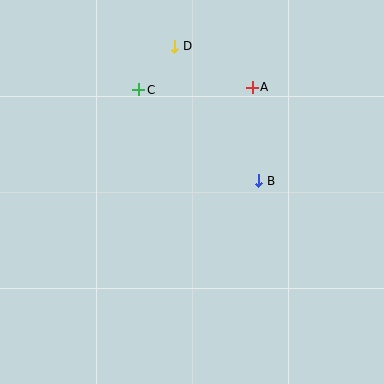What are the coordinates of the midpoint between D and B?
The midpoint between D and B is at (217, 113).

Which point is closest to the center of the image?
Point B at (259, 181) is closest to the center.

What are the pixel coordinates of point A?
Point A is at (252, 87).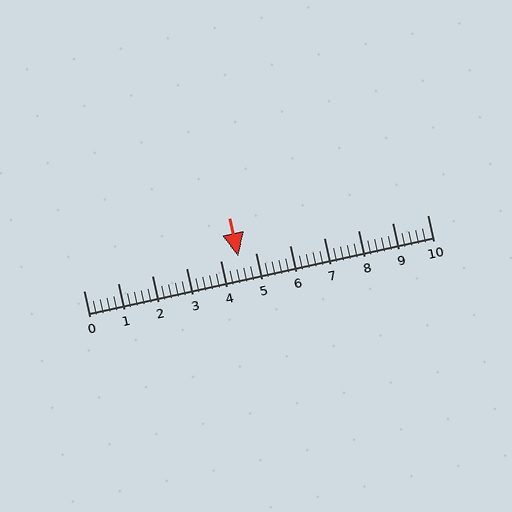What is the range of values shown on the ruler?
The ruler shows values from 0 to 10.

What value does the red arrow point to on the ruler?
The red arrow points to approximately 4.5.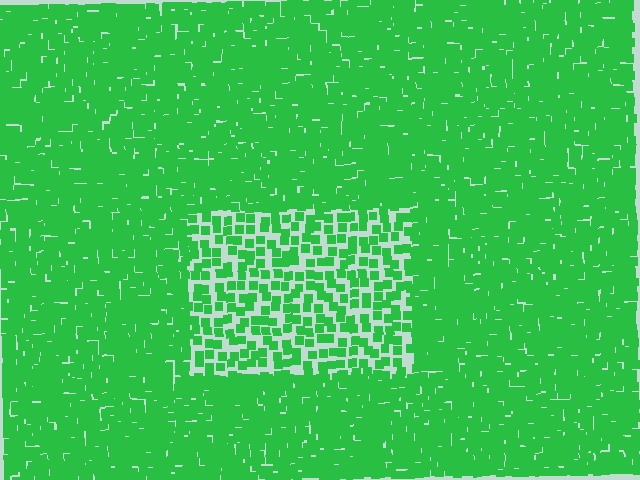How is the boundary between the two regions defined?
The boundary is defined by a change in element density (approximately 2.2x ratio). All elements are the same color, size, and shape.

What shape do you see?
I see a rectangle.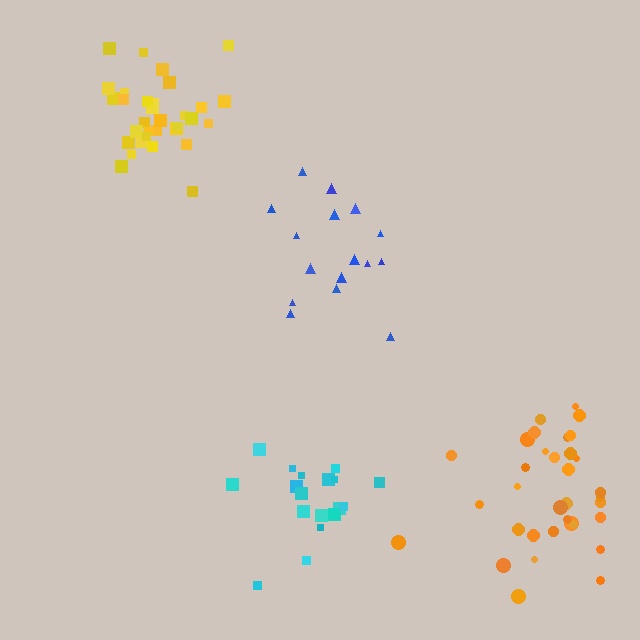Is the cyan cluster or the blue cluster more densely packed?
Blue.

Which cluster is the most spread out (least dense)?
Cyan.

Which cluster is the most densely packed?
Yellow.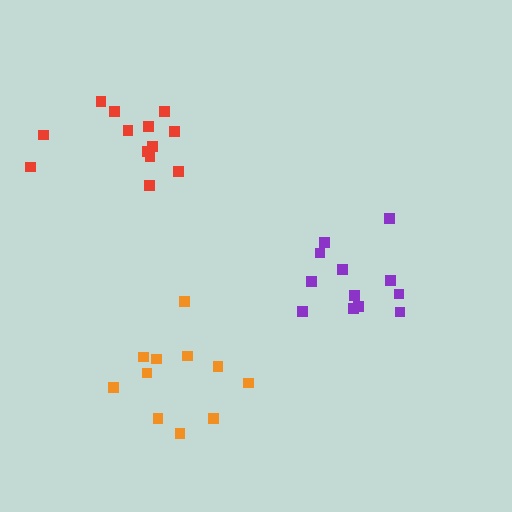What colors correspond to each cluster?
The clusters are colored: orange, purple, red.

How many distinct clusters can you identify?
There are 3 distinct clusters.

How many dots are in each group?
Group 1: 11 dots, Group 2: 13 dots, Group 3: 13 dots (37 total).